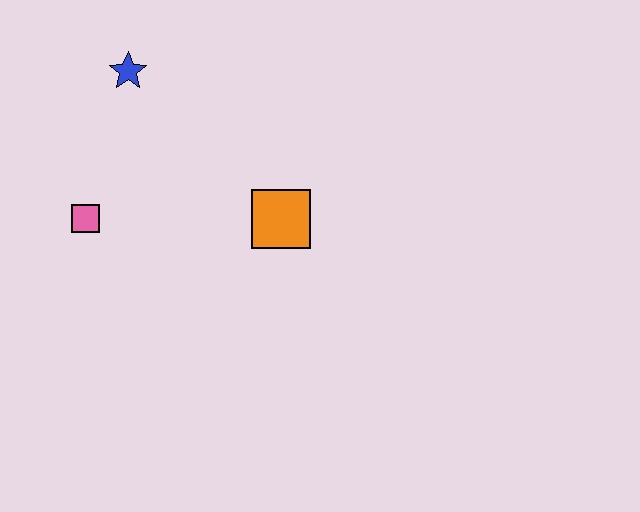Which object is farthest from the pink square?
The orange square is farthest from the pink square.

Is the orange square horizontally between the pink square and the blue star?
No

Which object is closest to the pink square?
The blue star is closest to the pink square.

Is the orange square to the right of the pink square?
Yes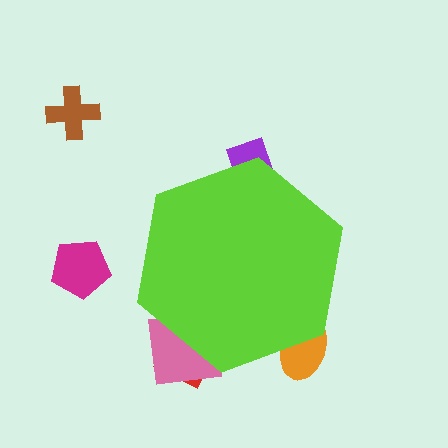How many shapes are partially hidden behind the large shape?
4 shapes are partially hidden.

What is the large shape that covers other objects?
A lime hexagon.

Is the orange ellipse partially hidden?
Yes, the orange ellipse is partially hidden behind the lime hexagon.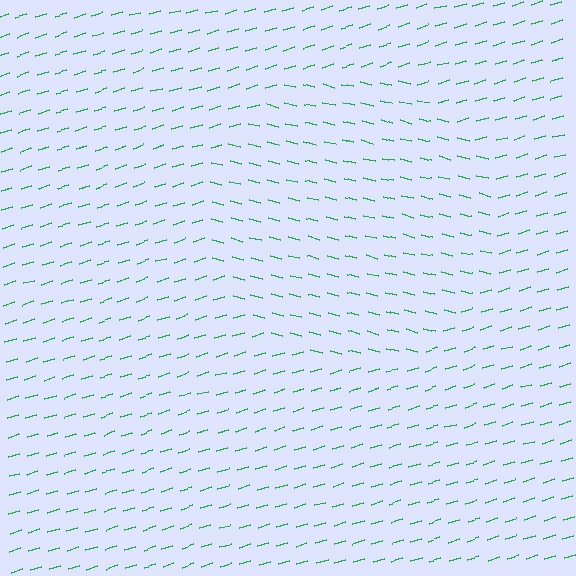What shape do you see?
I see a circle.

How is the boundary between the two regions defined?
The boundary is defined purely by a change in line orientation (approximately 31 degrees difference). All lines are the same color and thickness.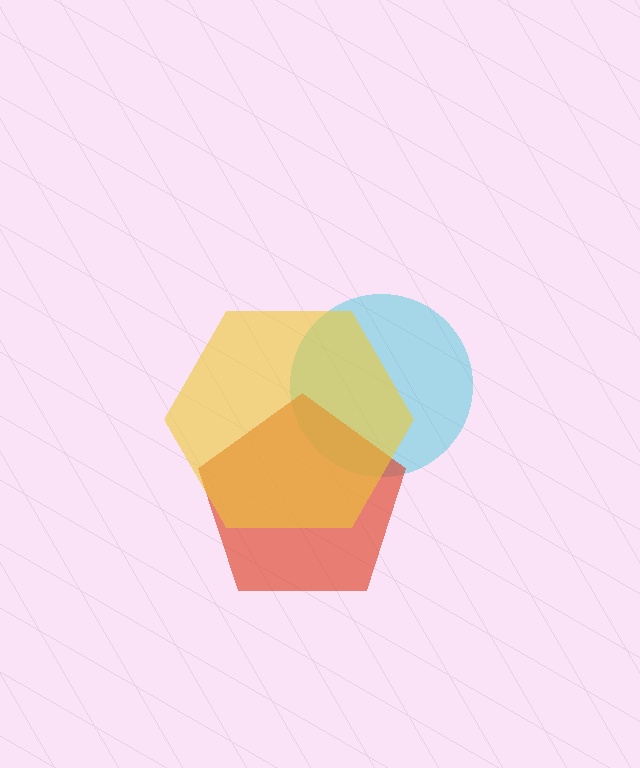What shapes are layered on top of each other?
The layered shapes are: a cyan circle, a red pentagon, a yellow hexagon.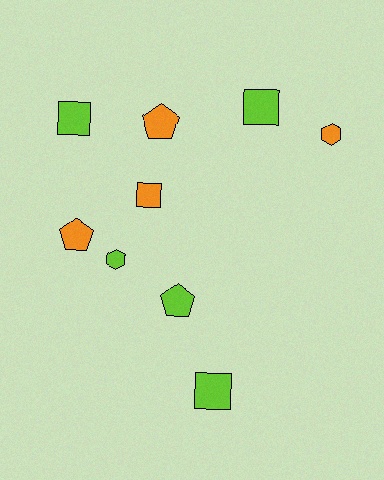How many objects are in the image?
There are 9 objects.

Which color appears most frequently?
Lime, with 5 objects.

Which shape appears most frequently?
Square, with 4 objects.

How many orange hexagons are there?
There is 1 orange hexagon.